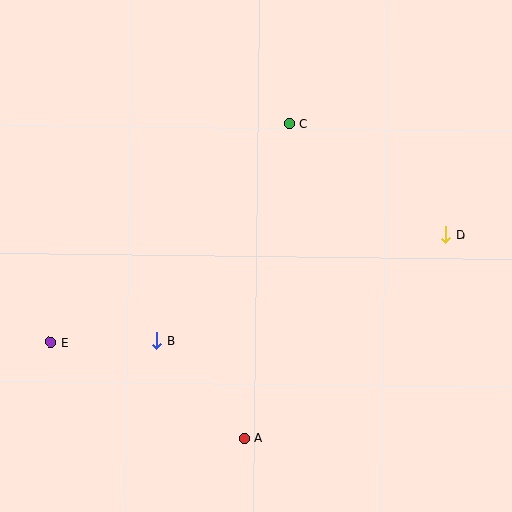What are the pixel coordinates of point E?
Point E is at (51, 342).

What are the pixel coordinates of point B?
Point B is at (157, 341).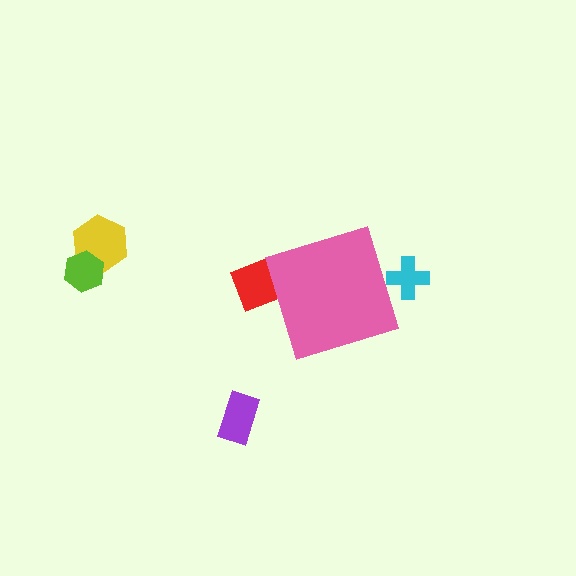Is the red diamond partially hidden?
Yes, the red diamond is partially hidden behind the pink diamond.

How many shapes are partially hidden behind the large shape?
2 shapes are partially hidden.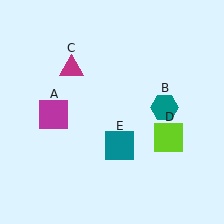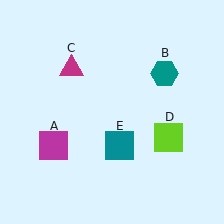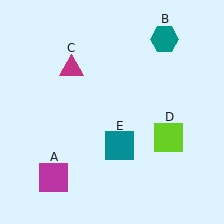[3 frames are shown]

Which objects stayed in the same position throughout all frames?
Magenta triangle (object C) and lime square (object D) and teal square (object E) remained stationary.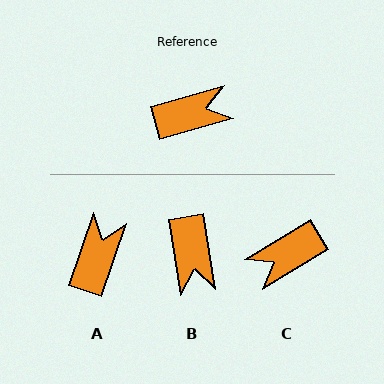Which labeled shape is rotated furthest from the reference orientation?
C, about 165 degrees away.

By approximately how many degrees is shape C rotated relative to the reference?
Approximately 165 degrees clockwise.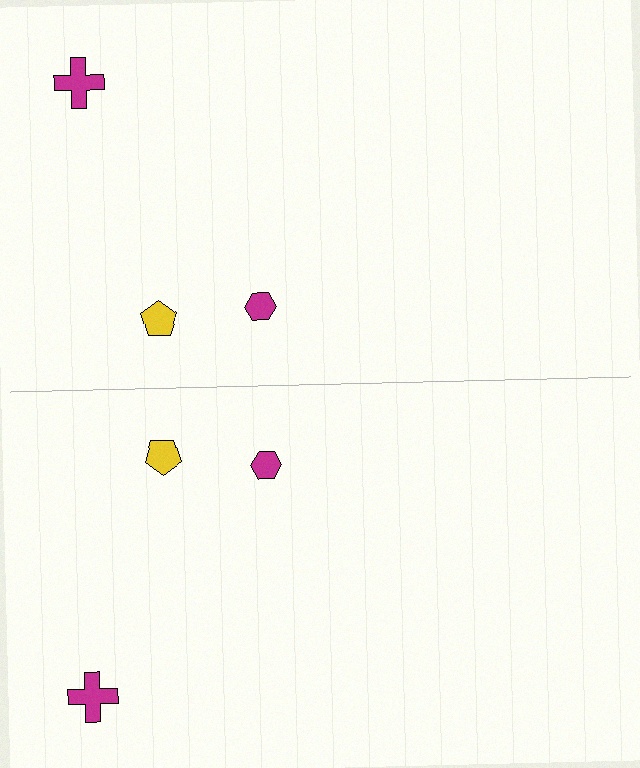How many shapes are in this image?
There are 6 shapes in this image.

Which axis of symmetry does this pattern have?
The pattern has a horizontal axis of symmetry running through the center of the image.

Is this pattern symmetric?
Yes, this pattern has bilateral (reflection) symmetry.